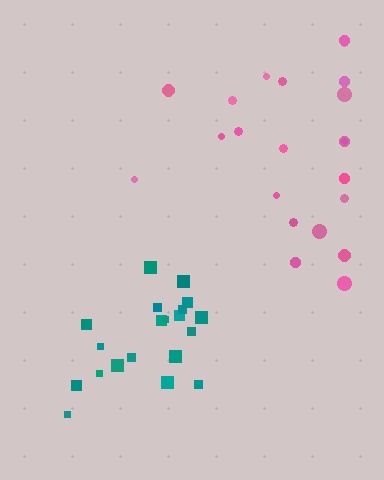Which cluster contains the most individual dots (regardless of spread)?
Pink (22).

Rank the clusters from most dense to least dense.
teal, pink.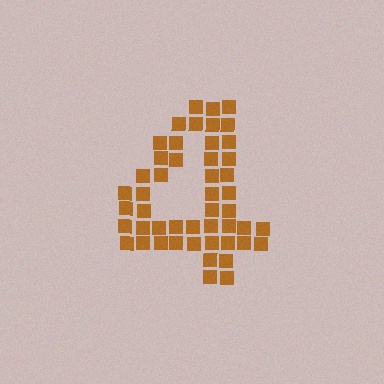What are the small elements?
The small elements are squares.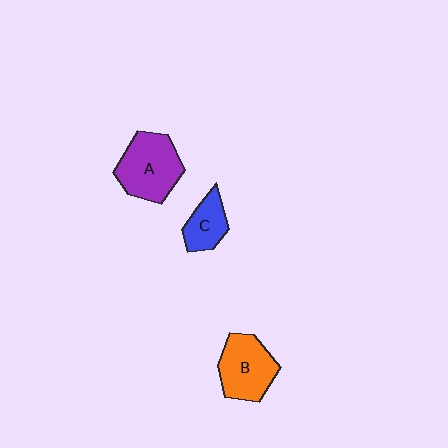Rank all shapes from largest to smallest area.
From largest to smallest: A (purple), B (orange), C (blue).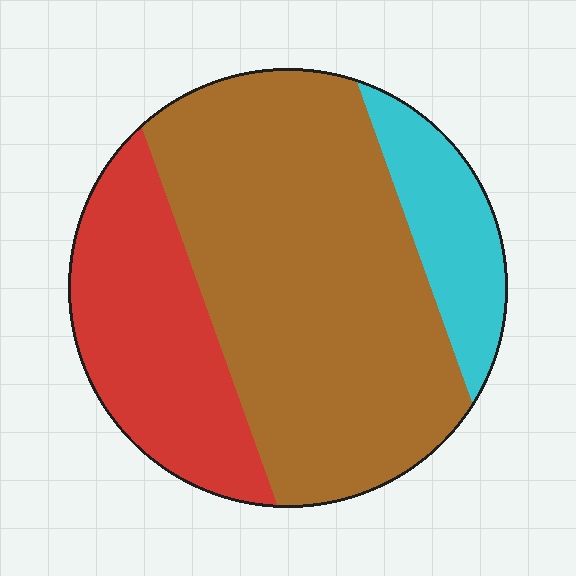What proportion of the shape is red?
Red takes up between a quarter and a half of the shape.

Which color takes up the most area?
Brown, at roughly 60%.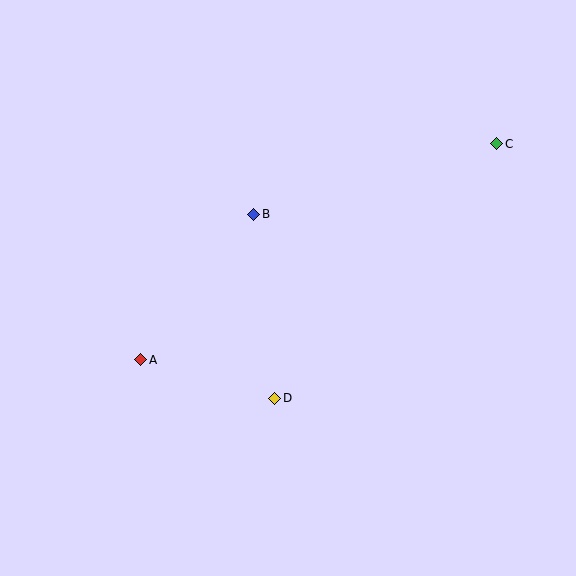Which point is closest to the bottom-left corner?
Point A is closest to the bottom-left corner.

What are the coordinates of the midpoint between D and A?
The midpoint between D and A is at (208, 379).